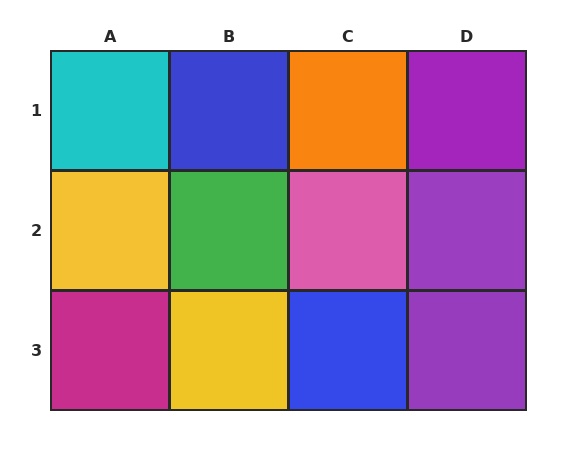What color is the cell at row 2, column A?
Yellow.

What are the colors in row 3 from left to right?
Magenta, yellow, blue, purple.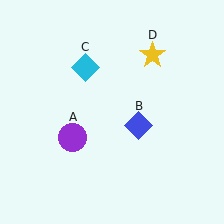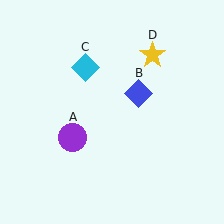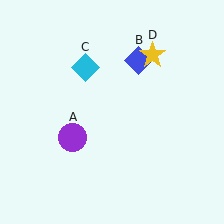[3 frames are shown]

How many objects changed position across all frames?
1 object changed position: blue diamond (object B).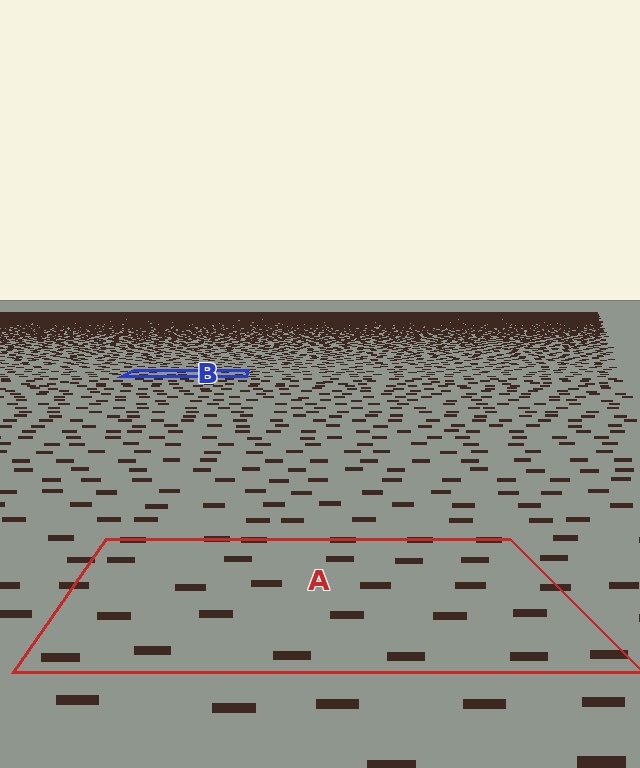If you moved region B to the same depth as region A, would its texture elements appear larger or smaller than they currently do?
They would appear larger. At a closer depth, the same texture elements are projected at a bigger on-screen size.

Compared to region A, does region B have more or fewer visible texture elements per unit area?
Region B has more texture elements per unit area — they are packed more densely because it is farther away.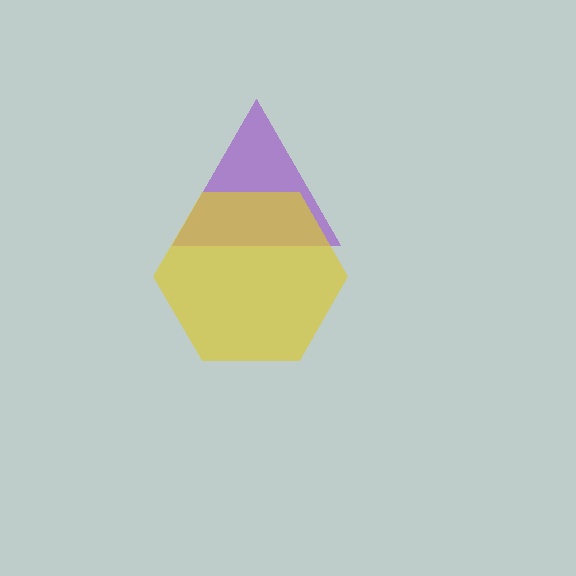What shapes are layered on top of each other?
The layered shapes are: a purple triangle, a yellow hexagon.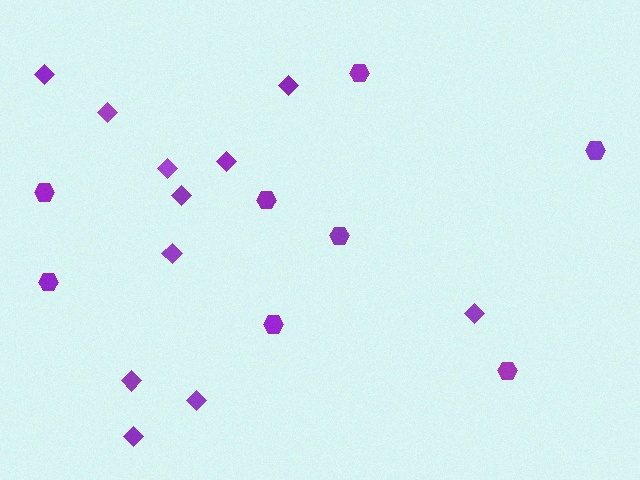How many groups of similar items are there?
There are 2 groups: one group of hexagons (8) and one group of diamonds (11).